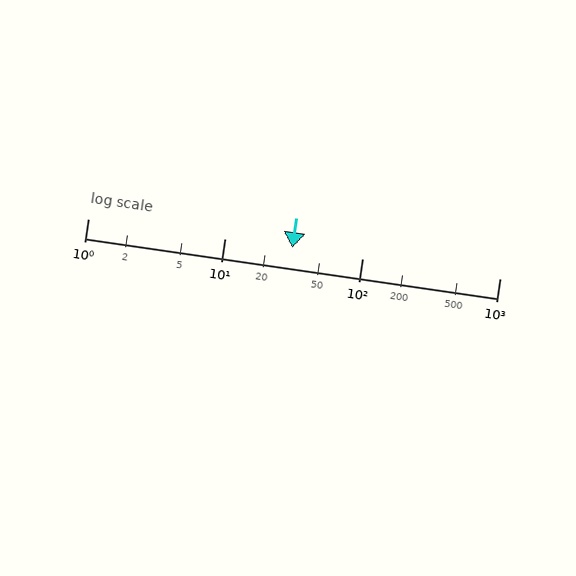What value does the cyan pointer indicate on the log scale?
The pointer indicates approximately 31.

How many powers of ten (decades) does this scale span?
The scale spans 3 decades, from 1 to 1000.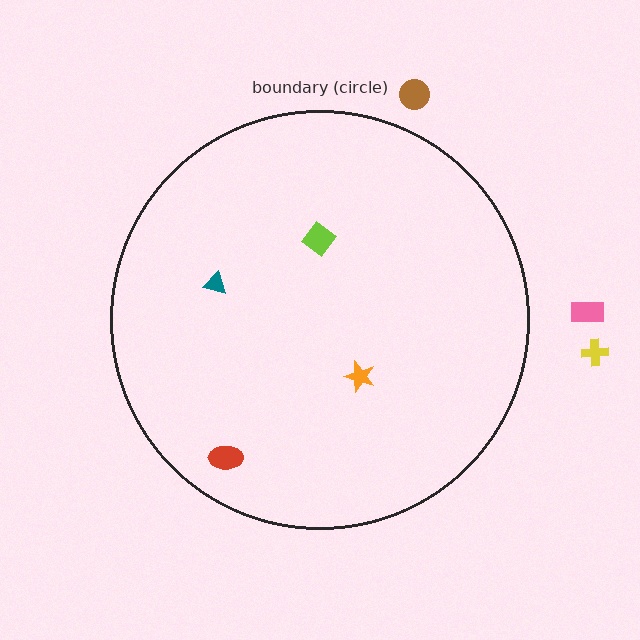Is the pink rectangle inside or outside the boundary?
Outside.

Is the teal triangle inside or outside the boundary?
Inside.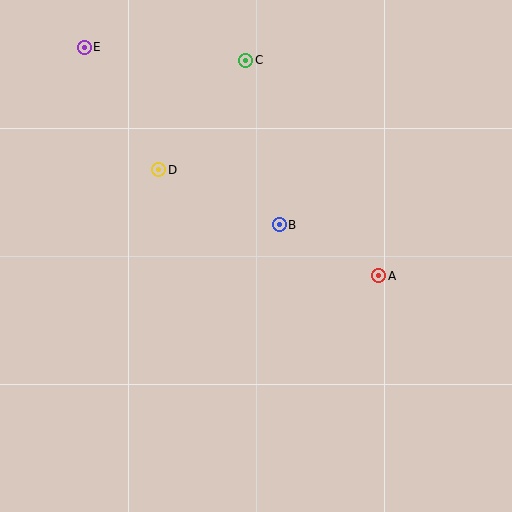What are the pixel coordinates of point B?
Point B is at (279, 225).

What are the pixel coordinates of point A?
Point A is at (379, 276).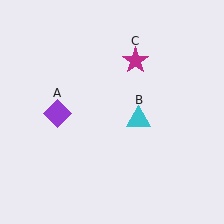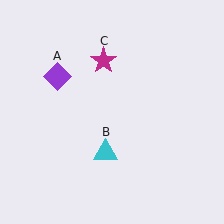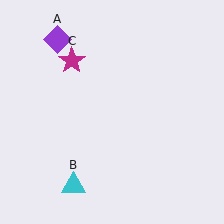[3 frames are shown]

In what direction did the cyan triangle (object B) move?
The cyan triangle (object B) moved down and to the left.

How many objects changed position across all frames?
3 objects changed position: purple diamond (object A), cyan triangle (object B), magenta star (object C).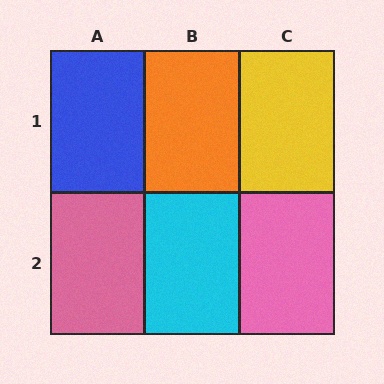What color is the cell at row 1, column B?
Orange.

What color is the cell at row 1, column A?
Blue.